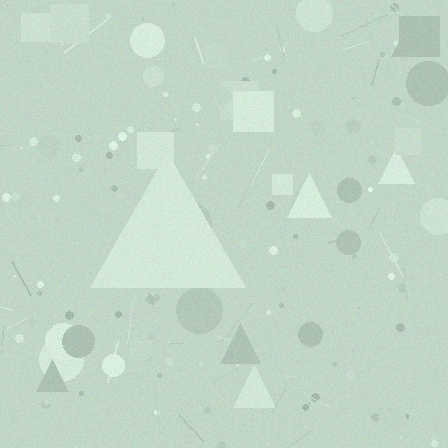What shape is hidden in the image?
A triangle is hidden in the image.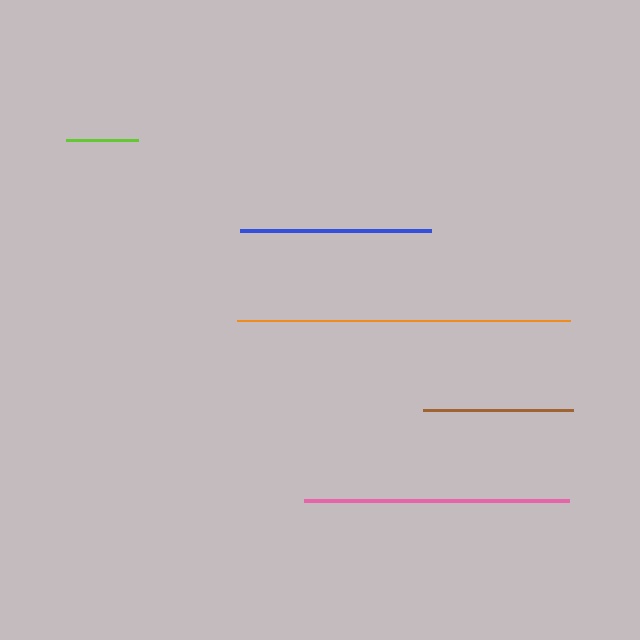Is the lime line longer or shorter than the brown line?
The brown line is longer than the lime line.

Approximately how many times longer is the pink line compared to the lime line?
The pink line is approximately 3.7 times the length of the lime line.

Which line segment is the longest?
The orange line is the longest at approximately 333 pixels.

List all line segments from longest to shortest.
From longest to shortest: orange, pink, blue, brown, lime.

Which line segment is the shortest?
The lime line is the shortest at approximately 72 pixels.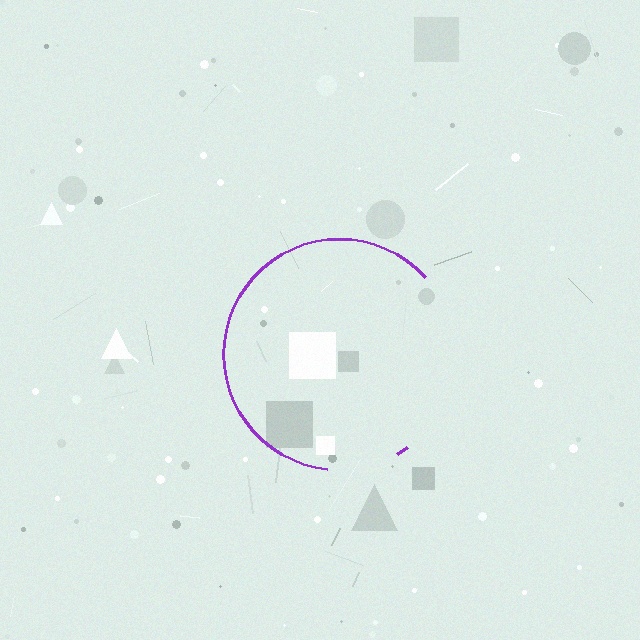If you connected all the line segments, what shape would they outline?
They would outline a circle.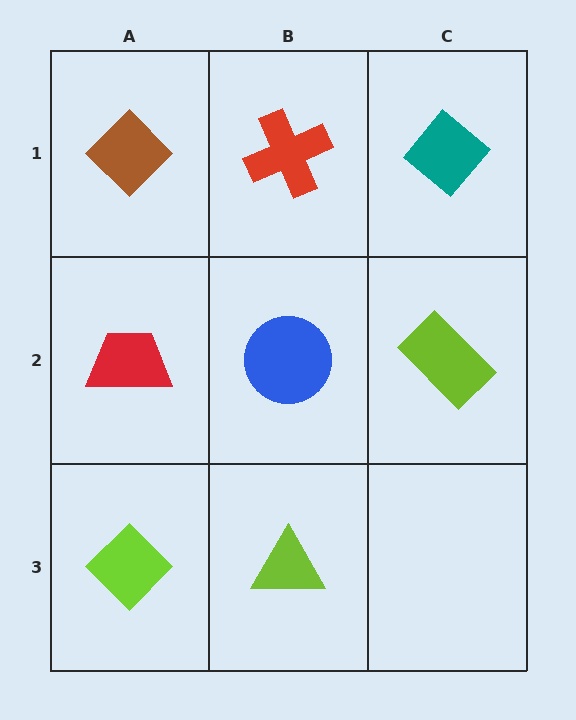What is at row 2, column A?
A red trapezoid.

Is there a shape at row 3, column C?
No, that cell is empty.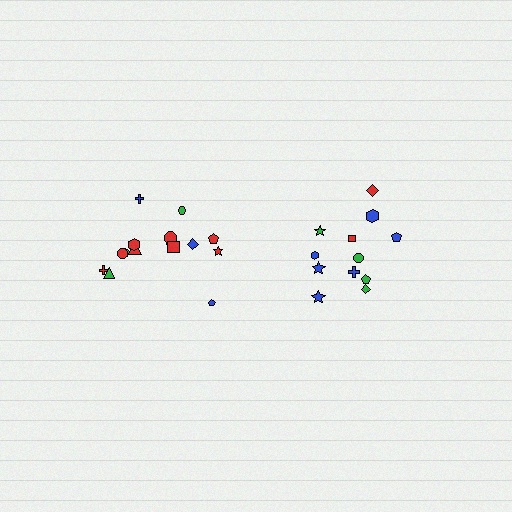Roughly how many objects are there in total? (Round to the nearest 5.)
Roughly 25 objects in total.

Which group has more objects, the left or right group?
The left group.